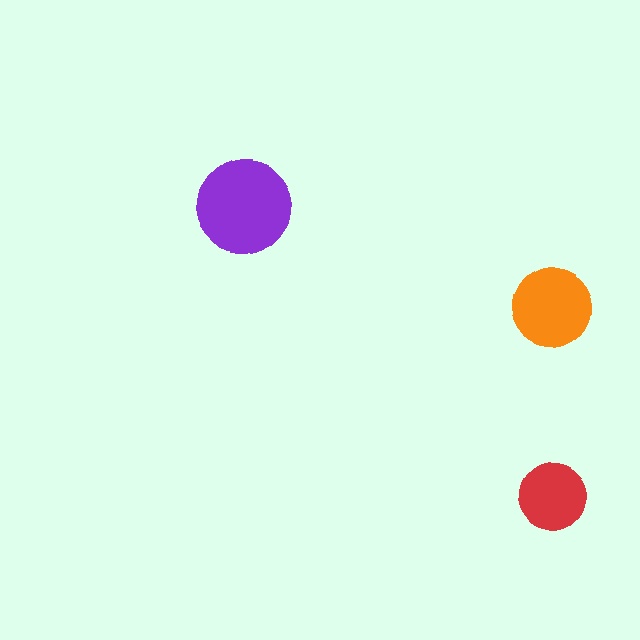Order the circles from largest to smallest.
the purple one, the orange one, the red one.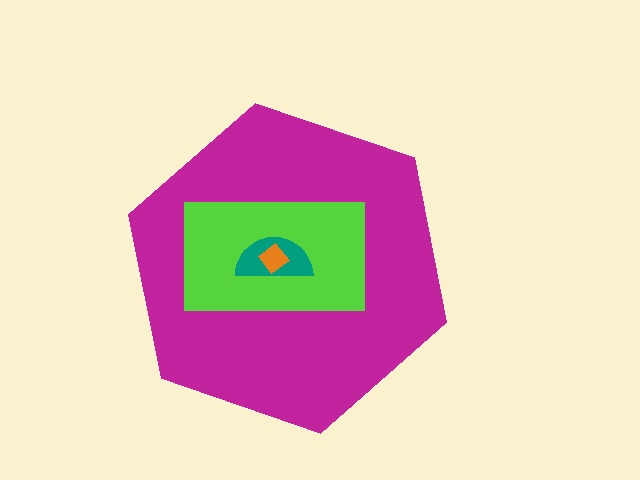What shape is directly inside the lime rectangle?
The teal semicircle.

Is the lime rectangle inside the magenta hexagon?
Yes.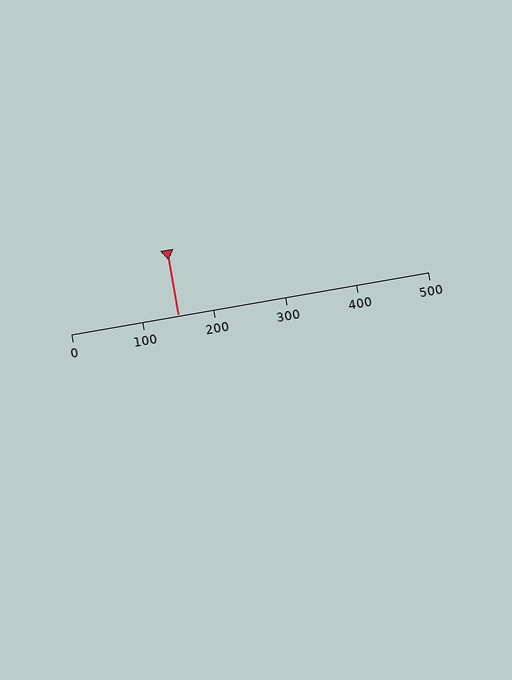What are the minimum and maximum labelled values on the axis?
The axis runs from 0 to 500.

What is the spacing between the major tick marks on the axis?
The major ticks are spaced 100 apart.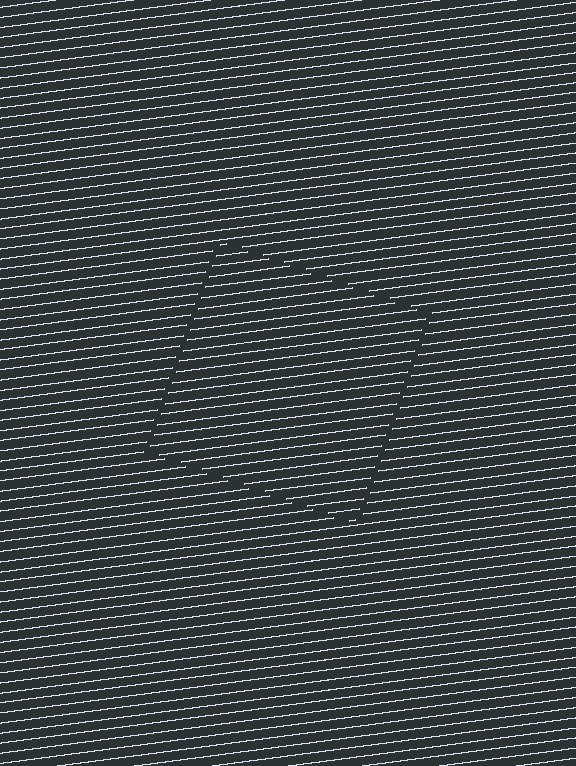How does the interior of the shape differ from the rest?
The interior of the shape contains the same grating, shifted by half a period — the contour is defined by the phase discontinuity where line-ends from the inner and outer gratings abut.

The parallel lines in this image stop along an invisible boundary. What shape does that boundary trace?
An illusory square. The interior of the shape contains the same grating, shifted by half a period — the contour is defined by the phase discontinuity where line-ends from the inner and outer gratings abut.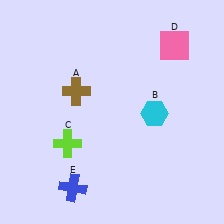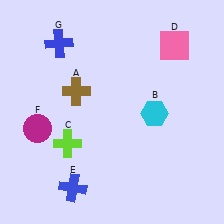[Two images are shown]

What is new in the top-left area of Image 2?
A blue cross (G) was added in the top-left area of Image 2.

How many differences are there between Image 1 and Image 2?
There are 2 differences between the two images.